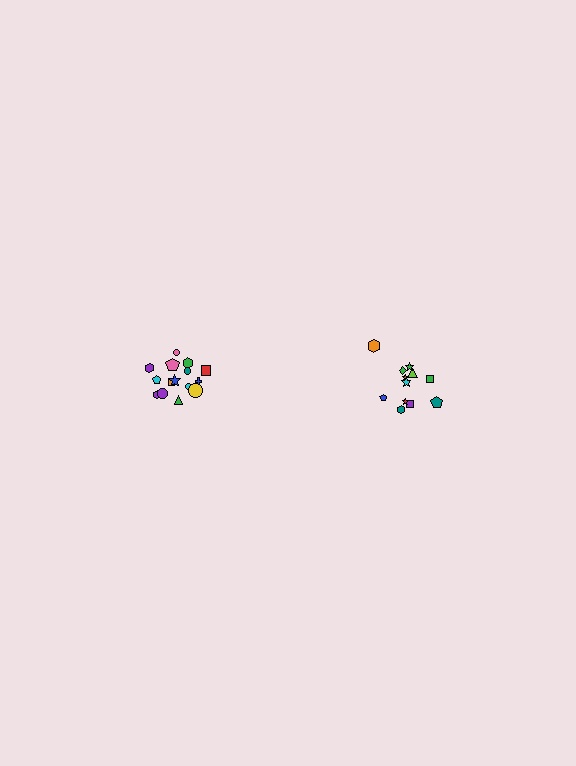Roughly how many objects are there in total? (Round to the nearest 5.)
Roughly 25 objects in total.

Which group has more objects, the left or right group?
The left group.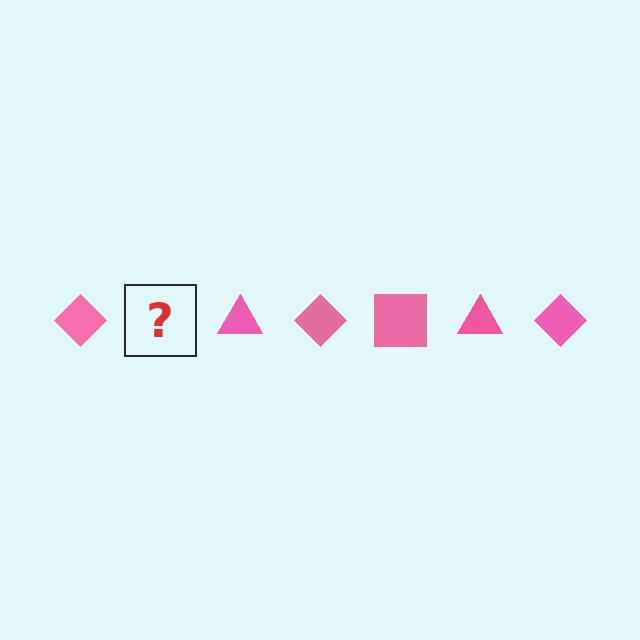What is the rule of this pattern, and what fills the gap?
The rule is that the pattern cycles through diamond, square, triangle shapes in pink. The gap should be filled with a pink square.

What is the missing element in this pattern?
The missing element is a pink square.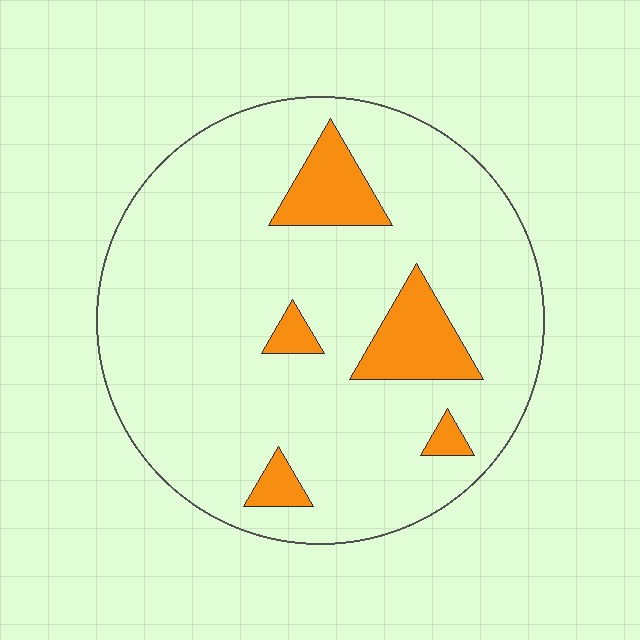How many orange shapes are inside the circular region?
5.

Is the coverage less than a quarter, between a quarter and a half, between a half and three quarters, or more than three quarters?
Less than a quarter.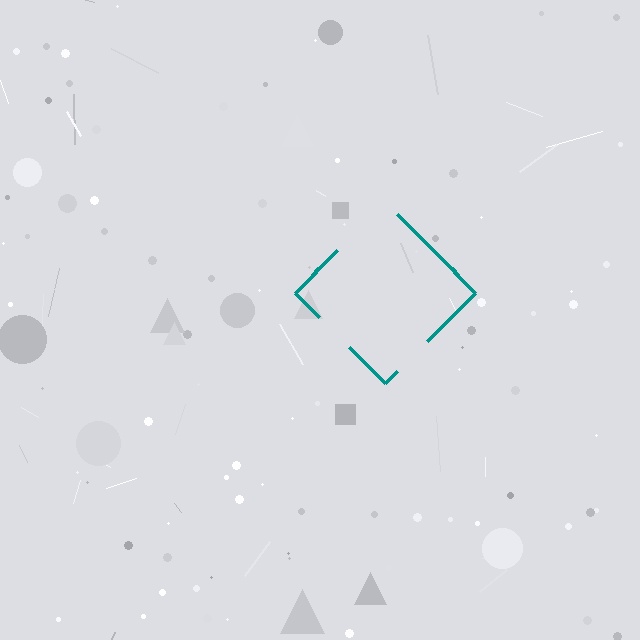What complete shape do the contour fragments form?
The contour fragments form a diamond.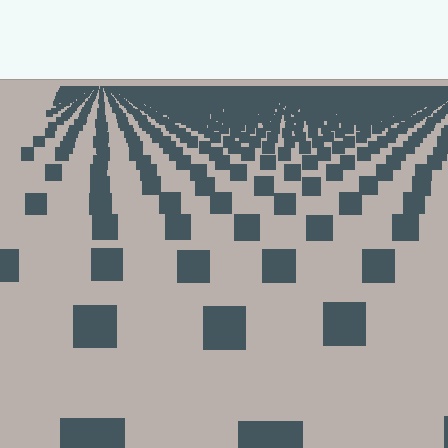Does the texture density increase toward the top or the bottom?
Density increases toward the top.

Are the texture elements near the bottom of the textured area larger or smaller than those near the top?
Larger. Near the bottom, elements are closer to the viewer and appear at a bigger on-screen size.